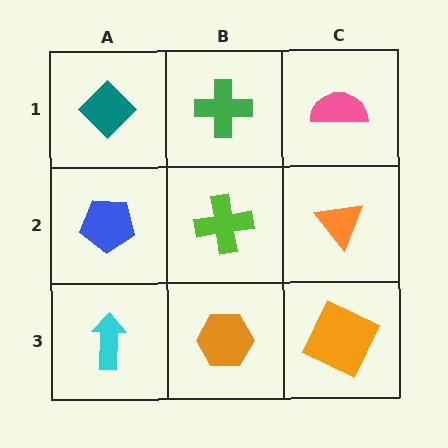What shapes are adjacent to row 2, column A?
A teal diamond (row 1, column A), a cyan arrow (row 3, column A), a lime cross (row 2, column B).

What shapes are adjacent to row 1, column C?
An orange triangle (row 2, column C), a green cross (row 1, column B).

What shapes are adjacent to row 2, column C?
A pink semicircle (row 1, column C), an orange square (row 3, column C), a lime cross (row 2, column B).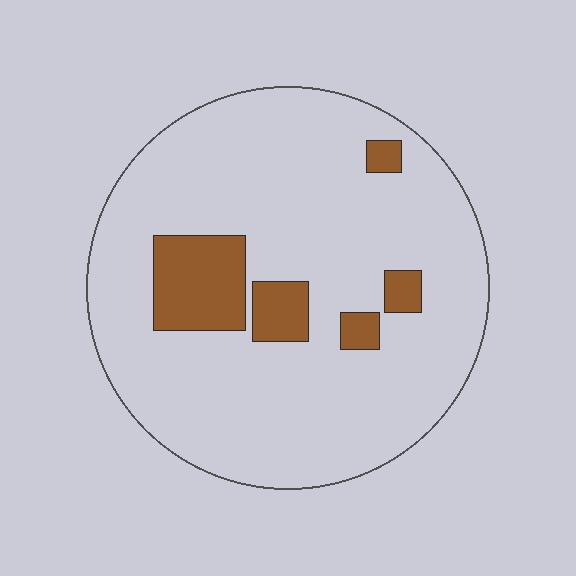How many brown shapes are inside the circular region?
5.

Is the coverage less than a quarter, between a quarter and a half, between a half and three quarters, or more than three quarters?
Less than a quarter.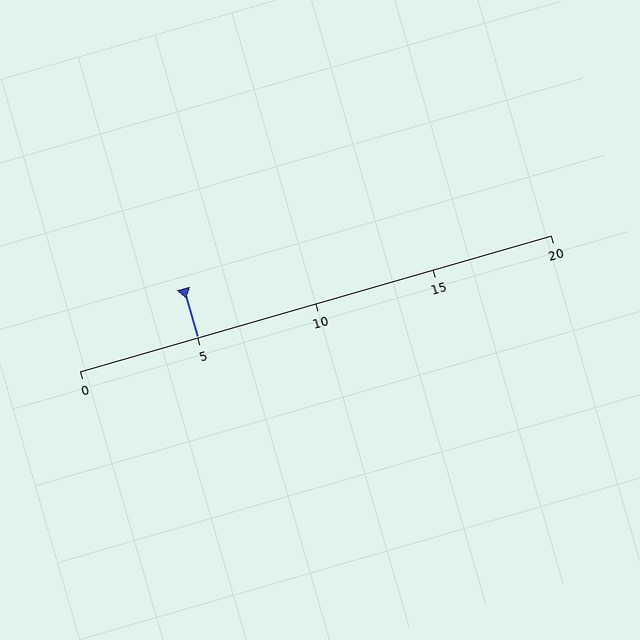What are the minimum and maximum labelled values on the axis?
The axis runs from 0 to 20.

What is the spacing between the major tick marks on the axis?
The major ticks are spaced 5 apart.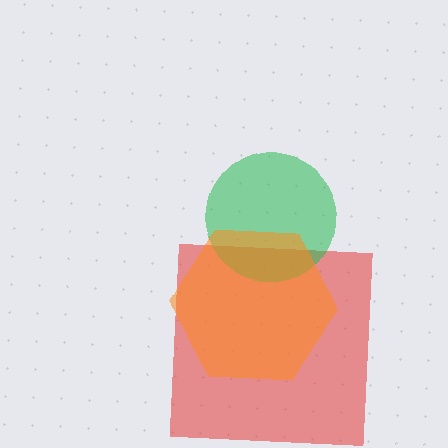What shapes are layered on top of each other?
The layered shapes are: a red square, a green circle, an orange hexagon.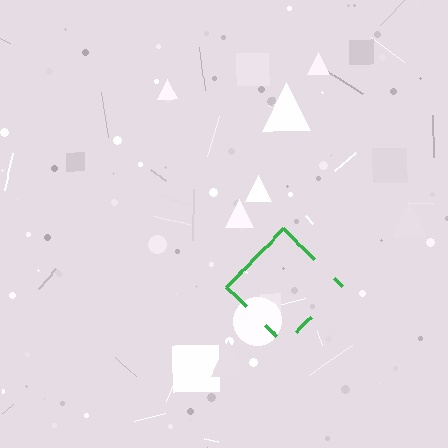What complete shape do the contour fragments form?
The contour fragments form a diamond.